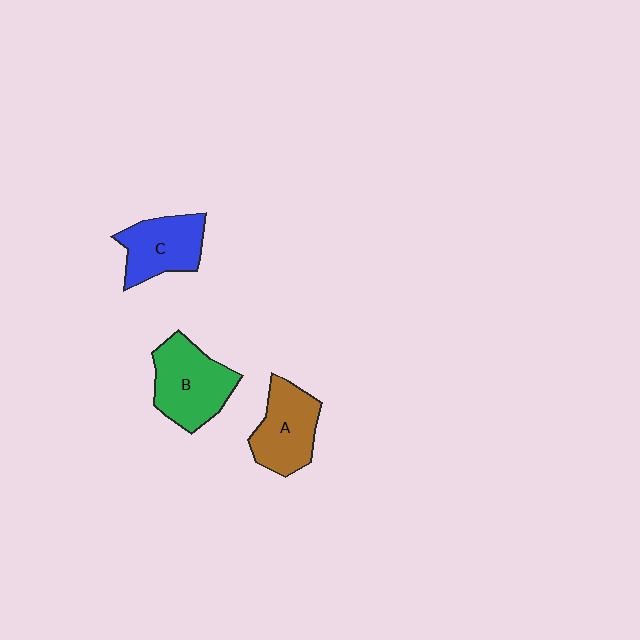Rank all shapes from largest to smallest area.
From largest to smallest: B (green), A (brown), C (blue).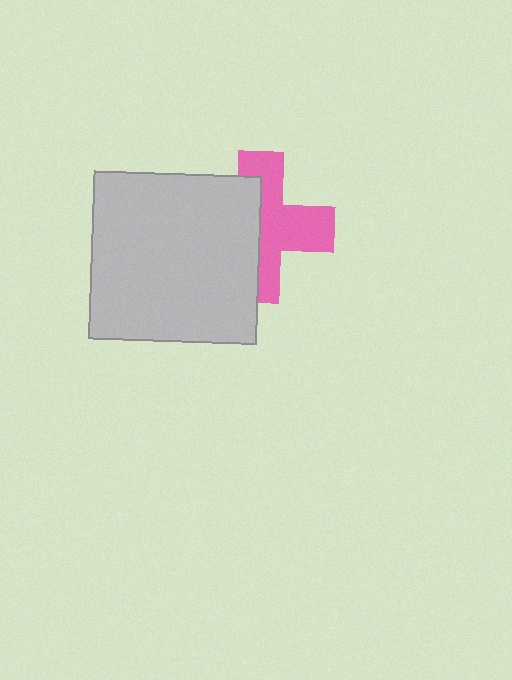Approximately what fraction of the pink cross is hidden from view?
Roughly 48% of the pink cross is hidden behind the light gray square.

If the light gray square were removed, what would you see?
You would see the complete pink cross.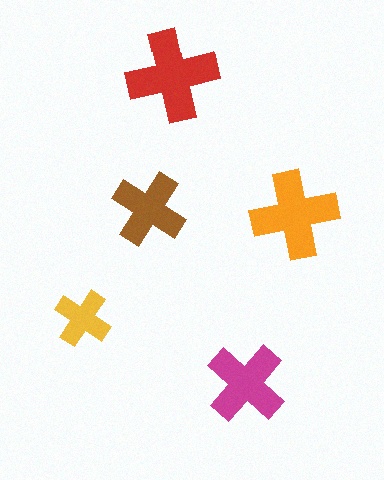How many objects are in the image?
There are 5 objects in the image.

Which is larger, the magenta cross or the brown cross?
The magenta one.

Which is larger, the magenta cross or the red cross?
The red one.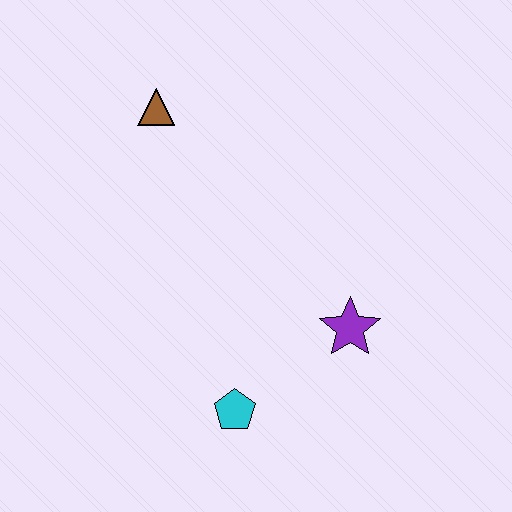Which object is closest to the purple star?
The cyan pentagon is closest to the purple star.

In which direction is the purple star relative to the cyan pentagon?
The purple star is to the right of the cyan pentagon.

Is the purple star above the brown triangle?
No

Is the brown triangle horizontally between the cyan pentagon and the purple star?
No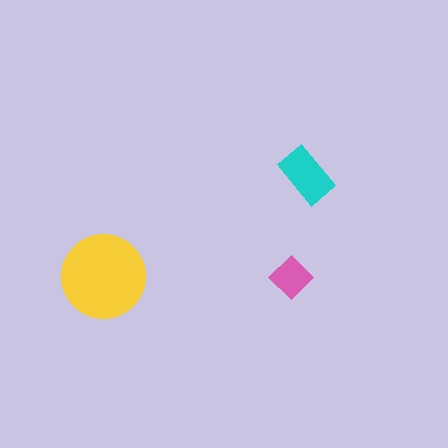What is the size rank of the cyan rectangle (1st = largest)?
2nd.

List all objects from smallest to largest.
The pink diamond, the cyan rectangle, the yellow circle.